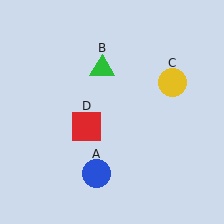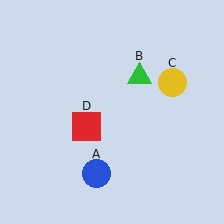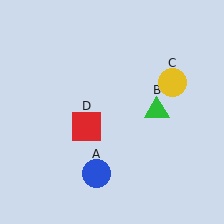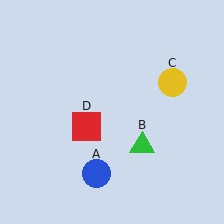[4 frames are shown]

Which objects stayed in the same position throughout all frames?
Blue circle (object A) and yellow circle (object C) and red square (object D) remained stationary.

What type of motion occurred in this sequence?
The green triangle (object B) rotated clockwise around the center of the scene.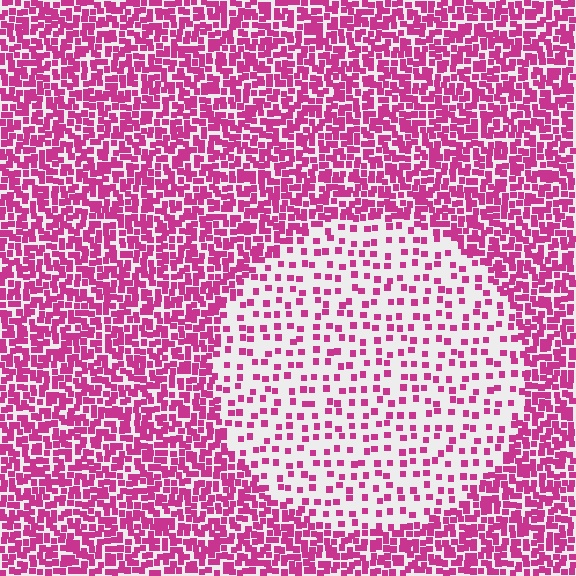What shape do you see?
I see a circle.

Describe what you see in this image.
The image contains small magenta elements arranged at two different densities. A circle-shaped region is visible where the elements are less densely packed than the surrounding area.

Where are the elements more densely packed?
The elements are more densely packed outside the circle boundary.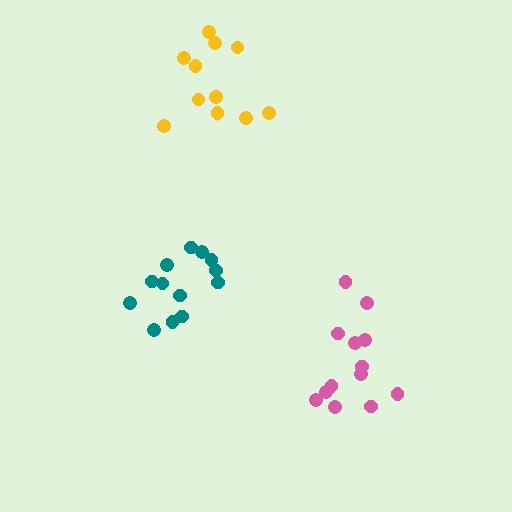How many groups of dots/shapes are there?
There are 3 groups.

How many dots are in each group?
Group 1: 13 dots, Group 2: 13 dots, Group 3: 11 dots (37 total).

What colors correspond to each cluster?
The clusters are colored: teal, pink, yellow.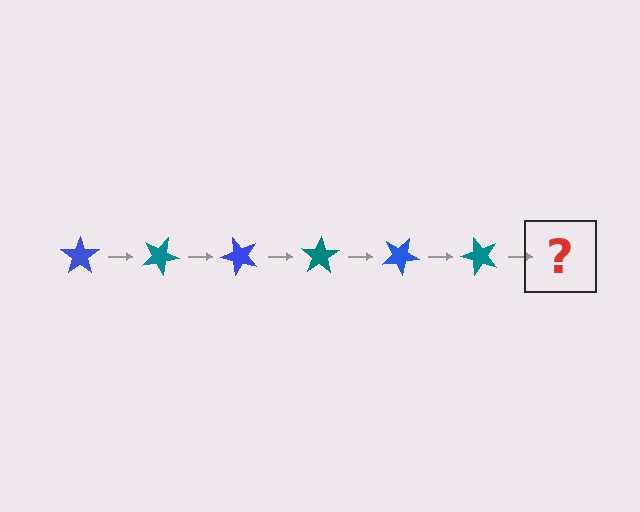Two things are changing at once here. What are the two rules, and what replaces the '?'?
The two rules are that it rotates 25 degrees each step and the color cycles through blue and teal. The '?' should be a blue star, rotated 150 degrees from the start.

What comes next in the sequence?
The next element should be a blue star, rotated 150 degrees from the start.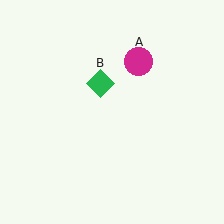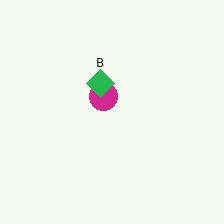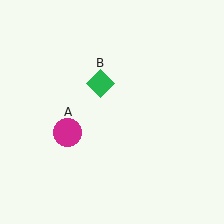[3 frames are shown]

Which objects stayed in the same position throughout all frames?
Green diamond (object B) remained stationary.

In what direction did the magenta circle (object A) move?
The magenta circle (object A) moved down and to the left.